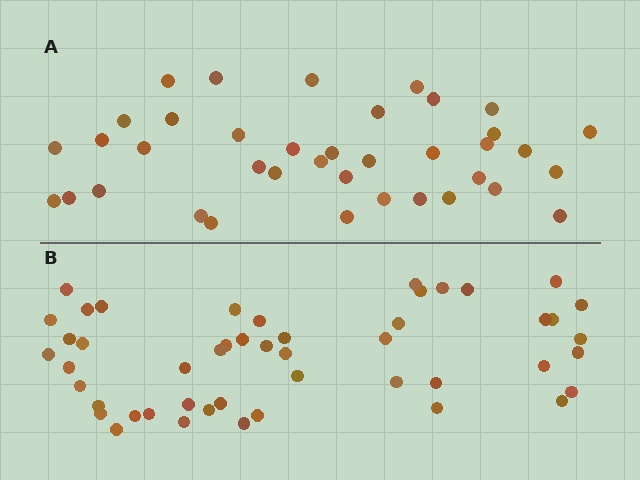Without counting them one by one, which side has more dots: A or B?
Region B (the bottom region) has more dots.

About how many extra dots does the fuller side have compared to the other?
Region B has roughly 10 or so more dots than region A.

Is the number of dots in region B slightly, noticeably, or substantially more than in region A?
Region B has noticeably more, but not dramatically so. The ratio is roughly 1.3 to 1.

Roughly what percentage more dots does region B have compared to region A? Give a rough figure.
About 25% more.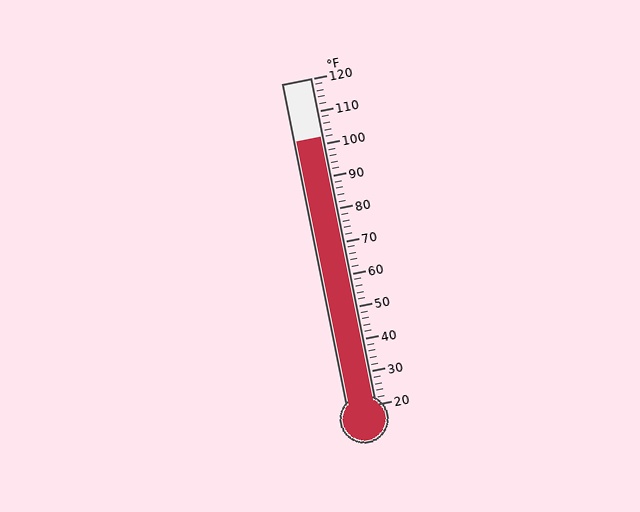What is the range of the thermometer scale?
The thermometer scale ranges from 20°F to 120°F.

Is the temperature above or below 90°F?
The temperature is above 90°F.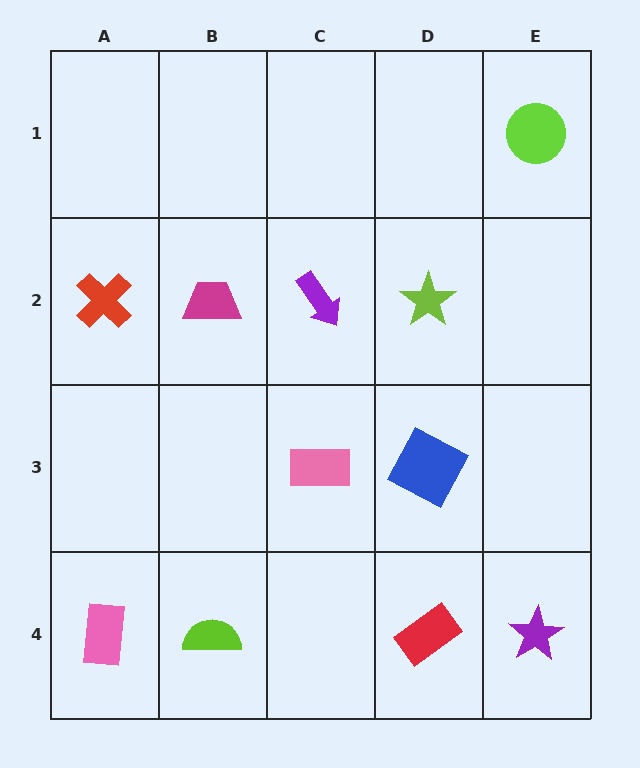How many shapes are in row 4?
4 shapes.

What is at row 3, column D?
A blue square.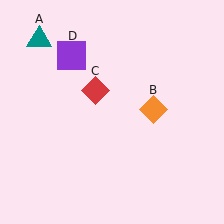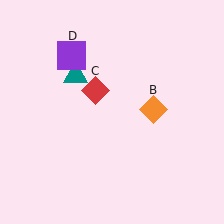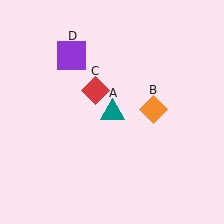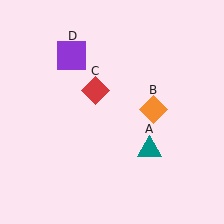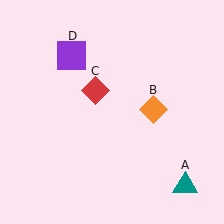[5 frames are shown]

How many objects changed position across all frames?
1 object changed position: teal triangle (object A).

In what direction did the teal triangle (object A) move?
The teal triangle (object A) moved down and to the right.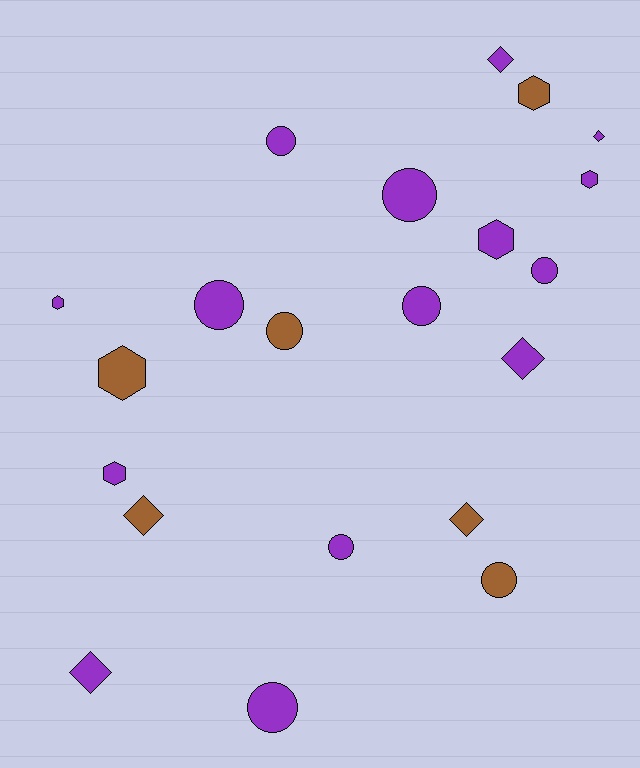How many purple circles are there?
There are 7 purple circles.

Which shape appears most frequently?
Circle, with 9 objects.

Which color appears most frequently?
Purple, with 15 objects.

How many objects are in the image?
There are 21 objects.